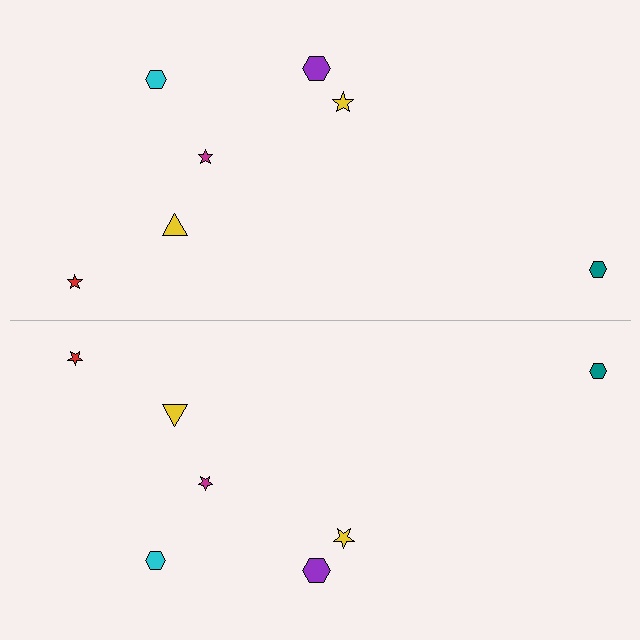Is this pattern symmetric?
Yes, this pattern has bilateral (reflection) symmetry.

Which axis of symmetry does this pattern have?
The pattern has a horizontal axis of symmetry running through the center of the image.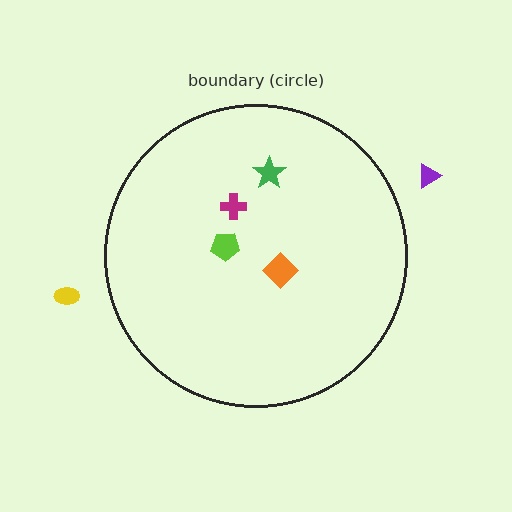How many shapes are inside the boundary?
4 inside, 2 outside.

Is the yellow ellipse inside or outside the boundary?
Outside.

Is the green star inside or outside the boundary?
Inside.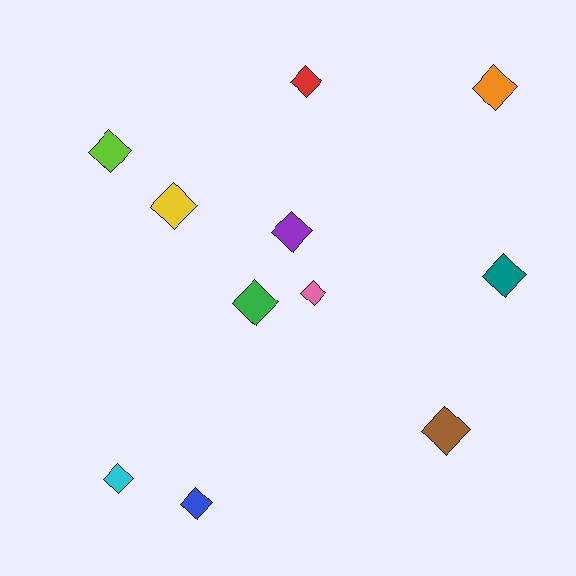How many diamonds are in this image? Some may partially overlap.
There are 11 diamonds.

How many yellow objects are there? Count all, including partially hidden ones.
There is 1 yellow object.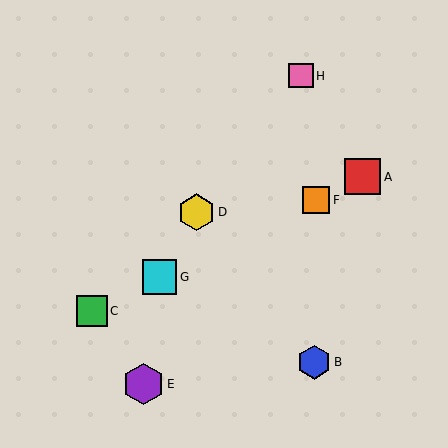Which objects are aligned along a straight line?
Objects A, C, F, G are aligned along a straight line.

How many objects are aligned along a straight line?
4 objects (A, C, F, G) are aligned along a straight line.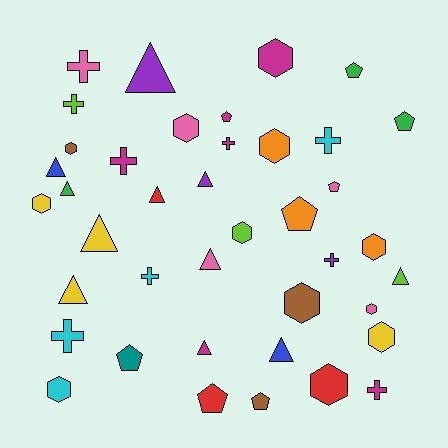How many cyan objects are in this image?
There are 4 cyan objects.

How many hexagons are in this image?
There are 12 hexagons.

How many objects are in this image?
There are 40 objects.